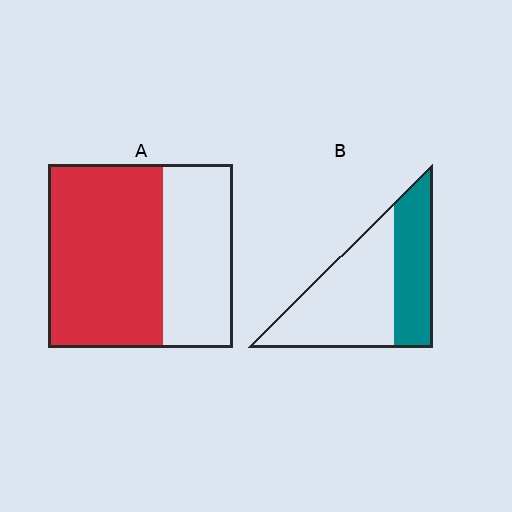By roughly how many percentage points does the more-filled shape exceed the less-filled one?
By roughly 25 percentage points (A over B).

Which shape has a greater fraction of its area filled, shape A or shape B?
Shape A.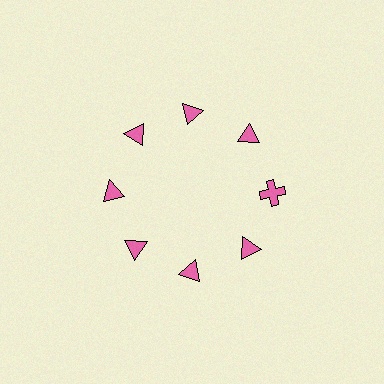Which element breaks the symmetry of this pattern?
The pink cross at roughly the 3 o'clock position breaks the symmetry. All other shapes are pink triangles.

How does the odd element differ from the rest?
It has a different shape: cross instead of triangle.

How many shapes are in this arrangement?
There are 8 shapes arranged in a ring pattern.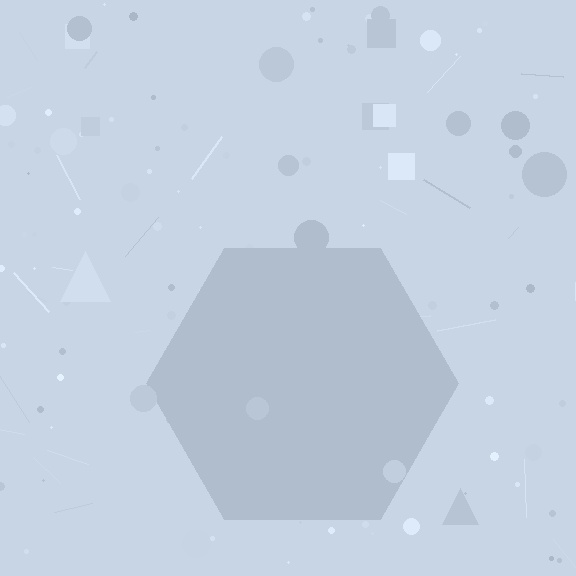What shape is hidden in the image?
A hexagon is hidden in the image.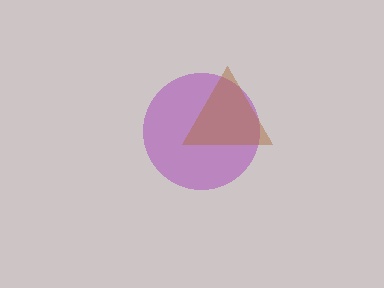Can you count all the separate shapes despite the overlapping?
Yes, there are 2 separate shapes.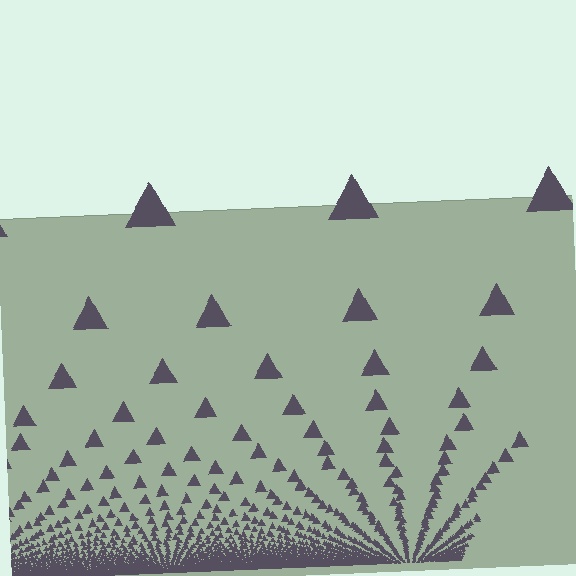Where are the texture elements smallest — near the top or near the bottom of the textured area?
Near the bottom.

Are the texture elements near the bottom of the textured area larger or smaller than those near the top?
Smaller. The gradient is inverted — elements near the bottom are smaller and denser.